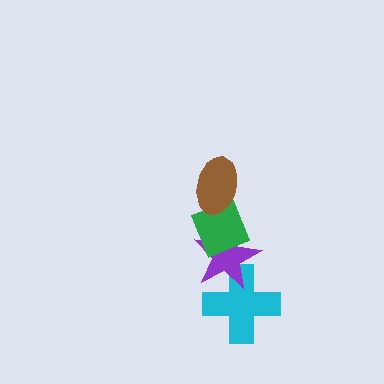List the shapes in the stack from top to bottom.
From top to bottom: the brown ellipse, the green diamond, the purple star, the cyan cross.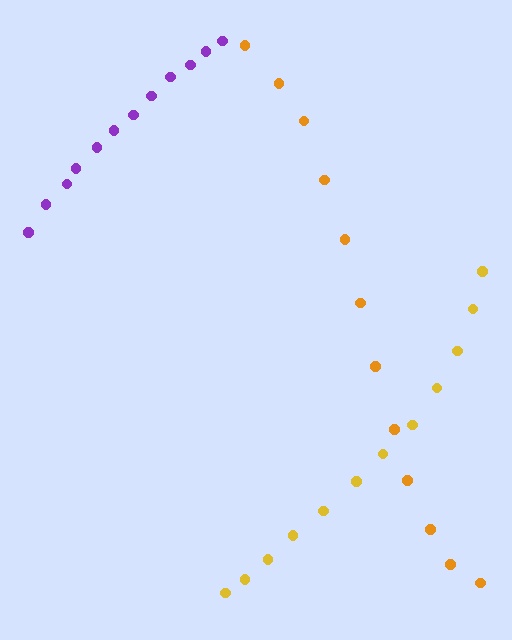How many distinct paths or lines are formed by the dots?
There are 3 distinct paths.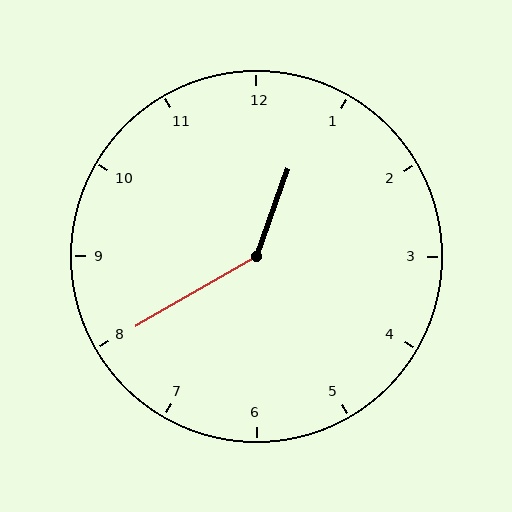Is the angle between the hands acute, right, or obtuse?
It is obtuse.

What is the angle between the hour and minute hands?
Approximately 140 degrees.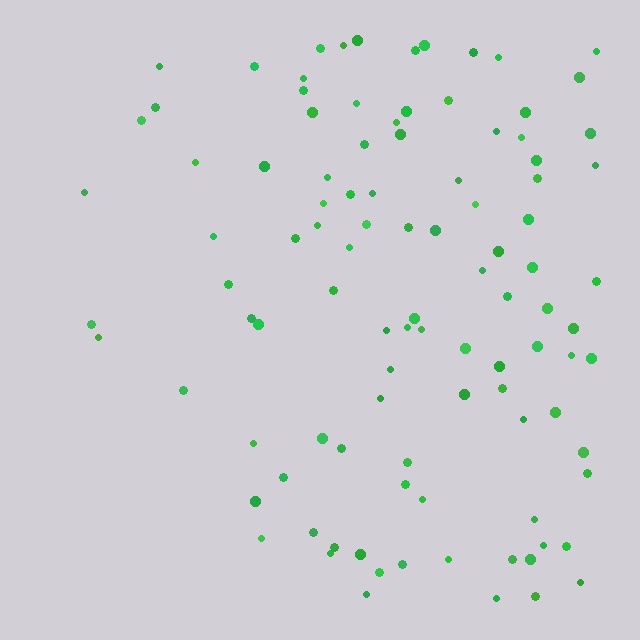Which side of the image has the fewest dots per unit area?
The left.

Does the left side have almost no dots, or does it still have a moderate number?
Still a moderate number, just noticeably fewer than the right.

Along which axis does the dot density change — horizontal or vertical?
Horizontal.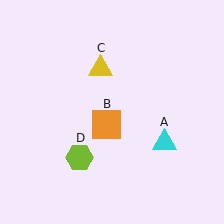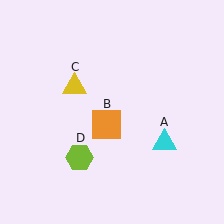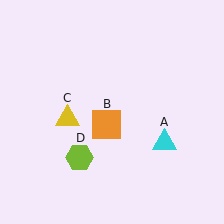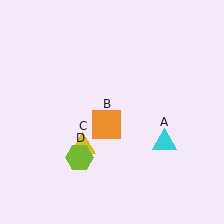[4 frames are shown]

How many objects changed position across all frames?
1 object changed position: yellow triangle (object C).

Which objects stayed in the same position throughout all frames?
Cyan triangle (object A) and orange square (object B) and lime hexagon (object D) remained stationary.